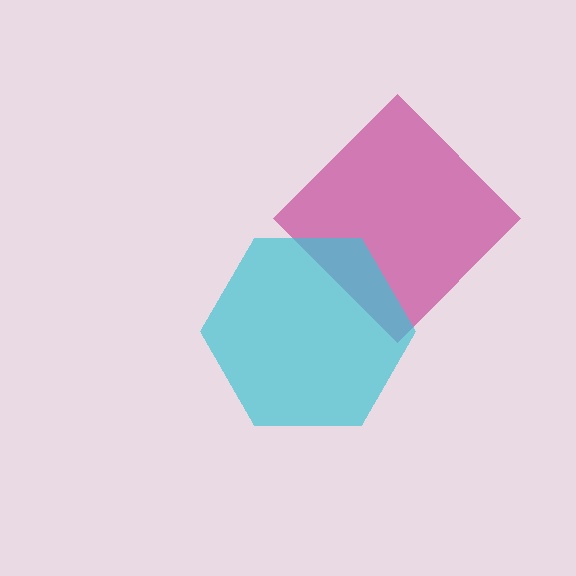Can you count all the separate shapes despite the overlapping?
Yes, there are 2 separate shapes.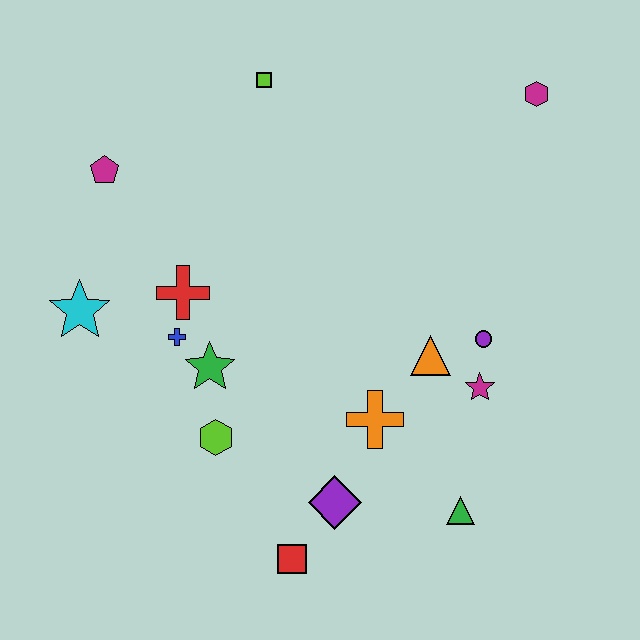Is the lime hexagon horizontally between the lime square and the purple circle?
No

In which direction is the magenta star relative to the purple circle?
The magenta star is below the purple circle.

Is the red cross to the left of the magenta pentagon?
No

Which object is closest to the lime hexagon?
The green star is closest to the lime hexagon.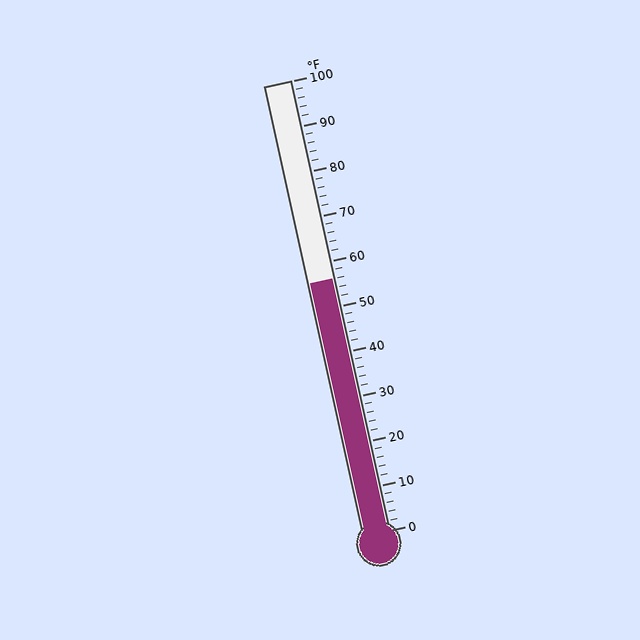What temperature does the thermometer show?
The thermometer shows approximately 56°F.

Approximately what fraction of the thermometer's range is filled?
The thermometer is filled to approximately 55% of its range.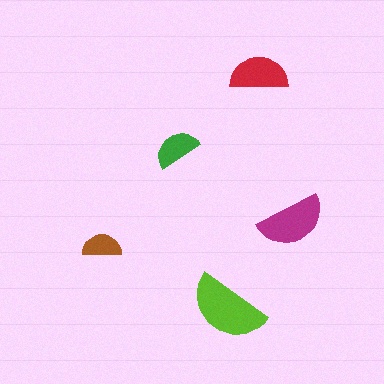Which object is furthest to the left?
The brown semicircle is leftmost.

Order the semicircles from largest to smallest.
the lime one, the magenta one, the red one, the green one, the brown one.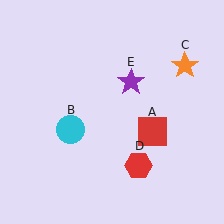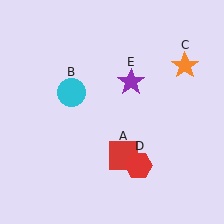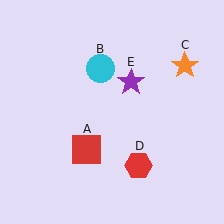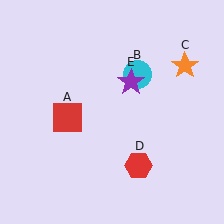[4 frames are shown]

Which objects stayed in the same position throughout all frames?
Orange star (object C) and red hexagon (object D) and purple star (object E) remained stationary.